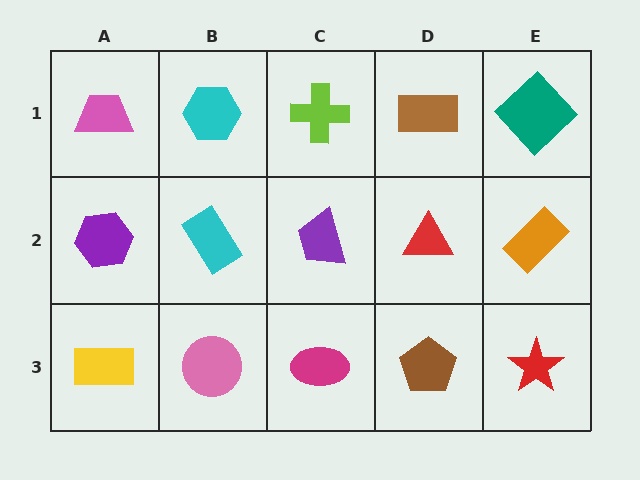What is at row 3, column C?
A magenta ellipse.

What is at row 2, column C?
A purple trapezoid.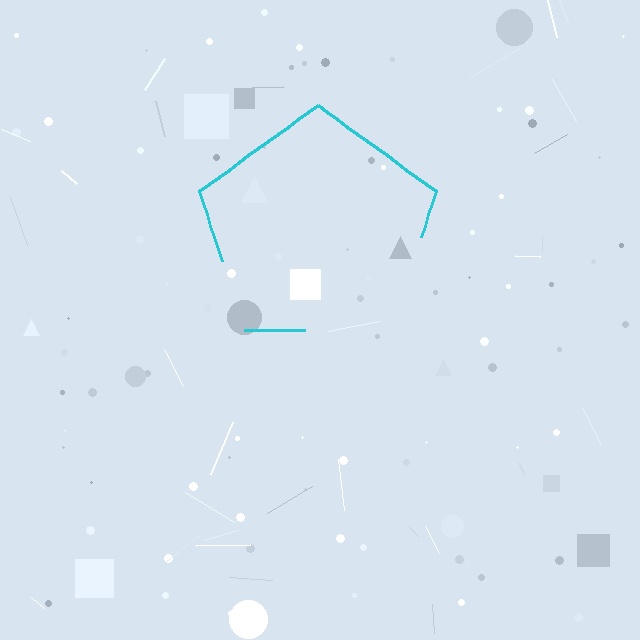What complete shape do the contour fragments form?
The contour fragments form a pentagon.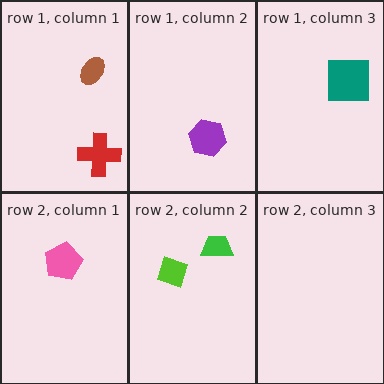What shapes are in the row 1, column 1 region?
The brown ellipse, the red cross.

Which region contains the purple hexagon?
The row 1, column 2 region.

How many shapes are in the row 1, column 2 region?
1.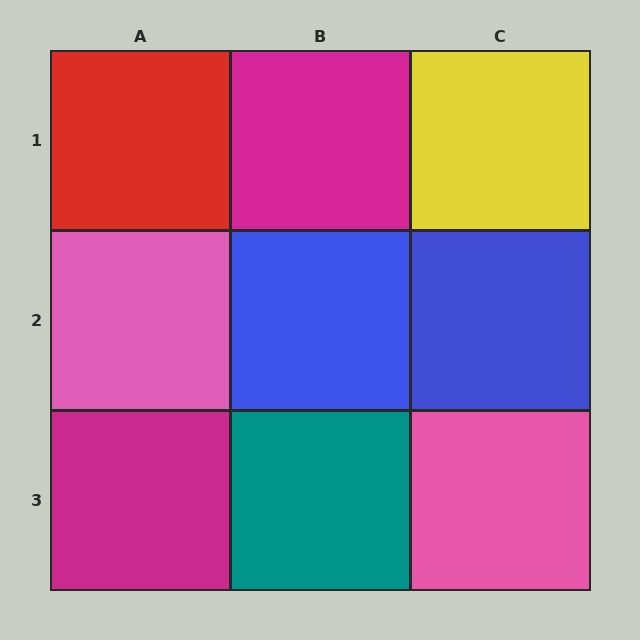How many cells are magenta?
2 cells are magenta.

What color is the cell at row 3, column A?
Magenta.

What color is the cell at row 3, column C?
Pink.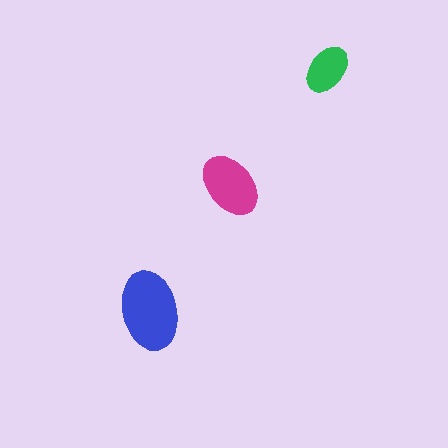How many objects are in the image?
There are 3 objects in the image.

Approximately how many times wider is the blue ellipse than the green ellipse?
About 1.5 times wider.